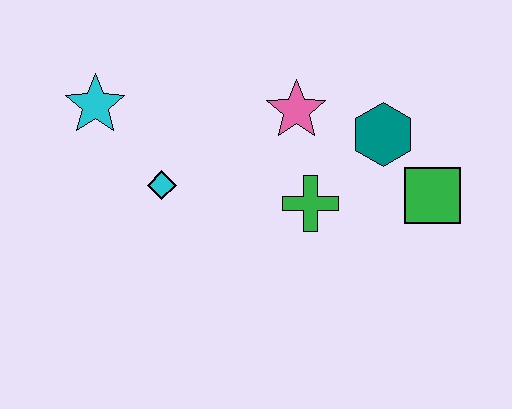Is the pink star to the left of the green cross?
Yes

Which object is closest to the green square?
The teal hexagon is closest to the green square.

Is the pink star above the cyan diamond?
Yes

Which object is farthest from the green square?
The cyan star is farthest from the green square.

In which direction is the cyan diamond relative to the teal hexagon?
The cyan diamond is to the left of the teal hexagon.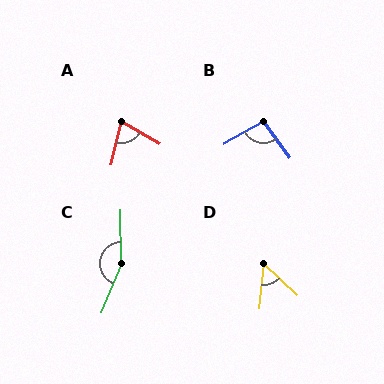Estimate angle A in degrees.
Approximately 73 degrees.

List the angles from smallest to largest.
D (53°), A (73°), B (97°), C (156°).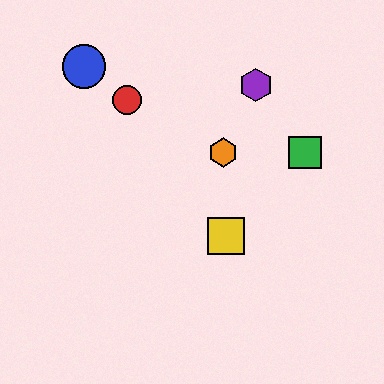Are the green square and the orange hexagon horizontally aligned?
Yes, both are at y≈152.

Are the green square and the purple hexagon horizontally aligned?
No, the green square is at y≈152 and the purple hexagon is at y≈85.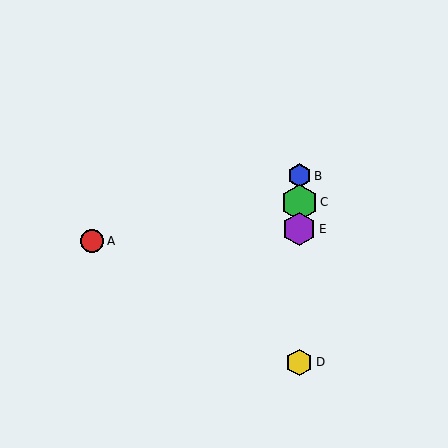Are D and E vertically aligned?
Yes, both are at x≈299.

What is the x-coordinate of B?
Object B is at x≈299.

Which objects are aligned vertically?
Objects B, C, D, E are aligned vertically.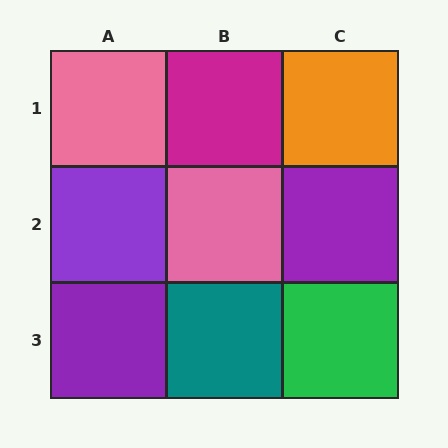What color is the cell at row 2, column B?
Pink.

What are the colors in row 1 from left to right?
Pink, magenta, orange.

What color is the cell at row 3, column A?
Purple.